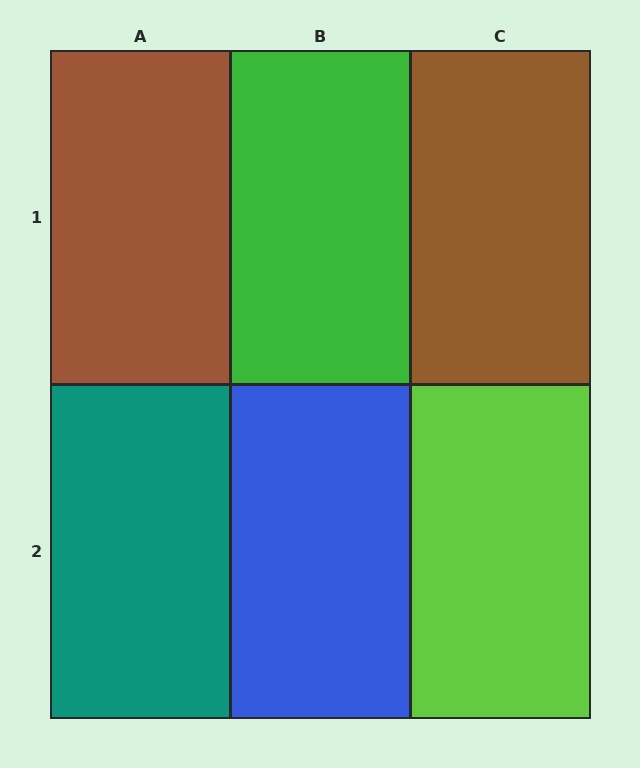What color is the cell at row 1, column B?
Green.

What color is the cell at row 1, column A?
Brown.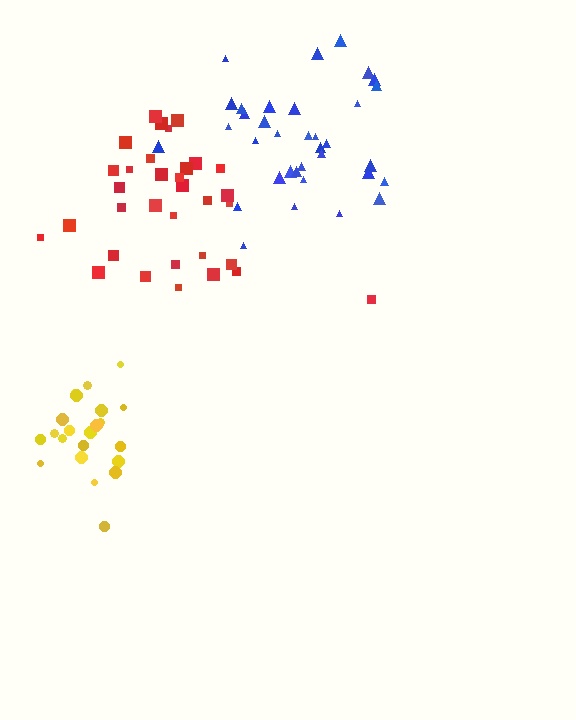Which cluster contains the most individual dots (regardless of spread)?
Blue (35).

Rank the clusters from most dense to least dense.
yellow, blue, red.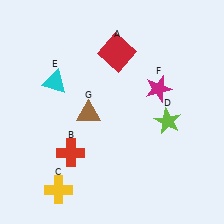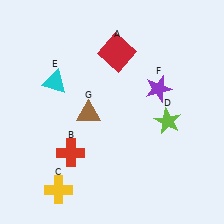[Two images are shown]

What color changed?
The star (F) changed from magenta in Image 1 to purple in Image 2.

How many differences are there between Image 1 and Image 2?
There is 1 difference between the two images.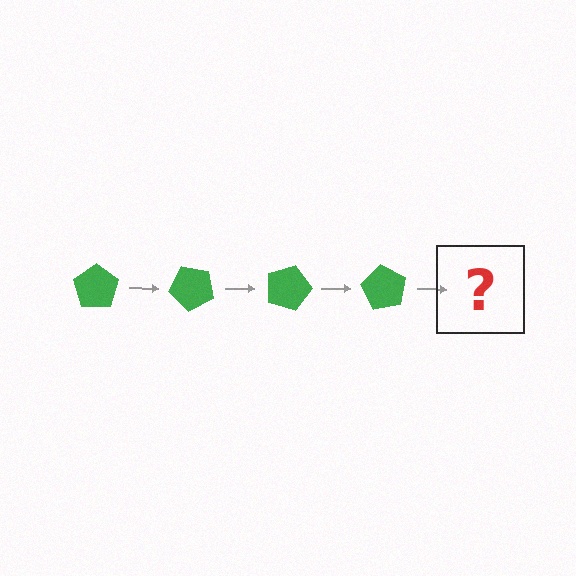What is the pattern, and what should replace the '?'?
The pattern is that the pentagon rotates 45 degrees each step. The '?' should be a green pentagon rotated 180 degrees.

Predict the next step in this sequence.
The next step is a green pentagon rotated 180 degrees.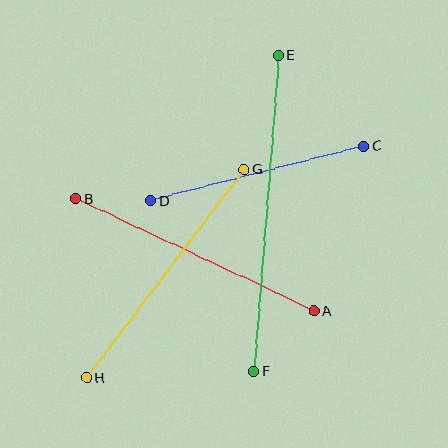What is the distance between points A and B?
The distance is approximately 263 pixels.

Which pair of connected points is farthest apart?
Points E and F are farthest apart.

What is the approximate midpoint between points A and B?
The midpoint is at approximately (195, 255) pixels.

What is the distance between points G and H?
The distance is approximately 261 pixels.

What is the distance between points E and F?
The distance is approximately 317 pixels.